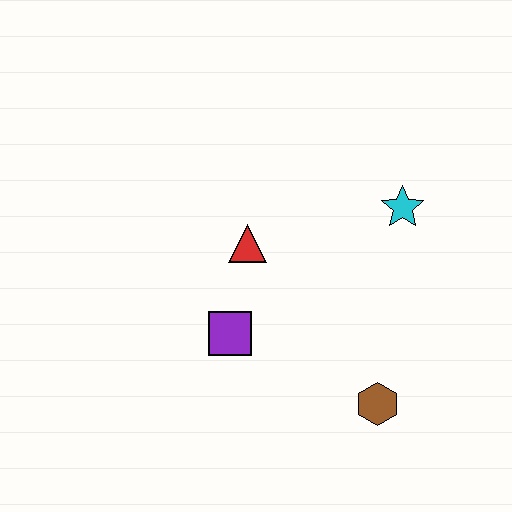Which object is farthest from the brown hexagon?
The red triangle is farthest from the brown hexagon.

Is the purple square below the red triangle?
Yes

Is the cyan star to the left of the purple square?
No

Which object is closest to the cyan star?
The red triangle is closest to the cyan star.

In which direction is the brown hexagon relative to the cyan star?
The brown hexagon is below the cyan star.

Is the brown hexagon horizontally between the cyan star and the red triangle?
Yes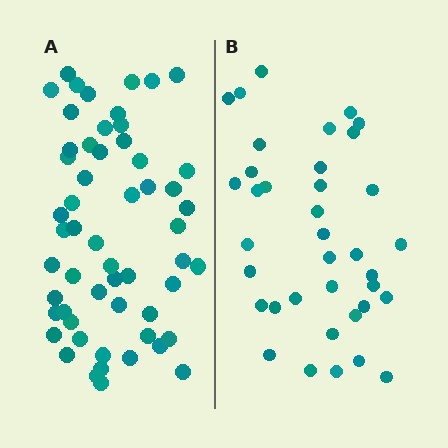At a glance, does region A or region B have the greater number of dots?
Region A (the left region) has more dots.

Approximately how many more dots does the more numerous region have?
Region A has approximately 20 more dots than region B.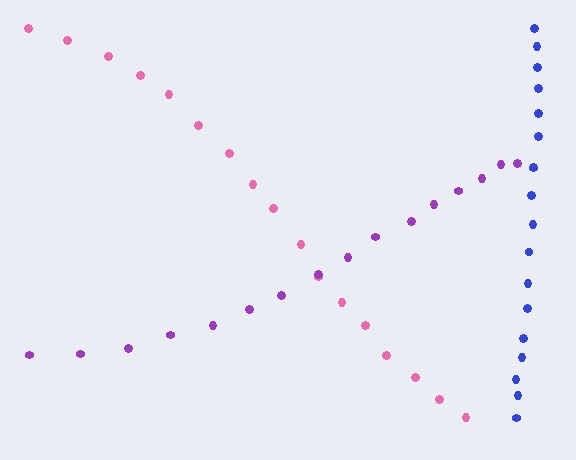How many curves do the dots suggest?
There are 3 distinct paths.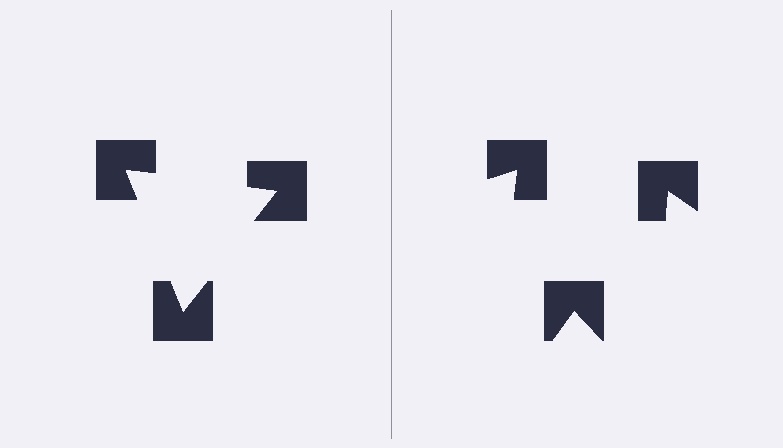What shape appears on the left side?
An illusory triangle.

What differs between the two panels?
The notched squares are positioned identically on both sides; only the wedge orientations differ. On the left they align to a triangle; on the right they are misaligned.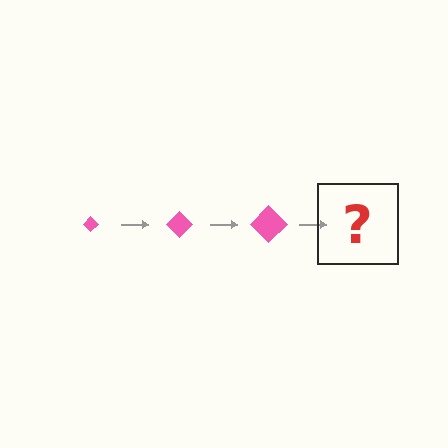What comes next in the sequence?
The next element should be a pink diamond, larger than the previous one.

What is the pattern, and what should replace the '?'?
The pattern is that the diamond gets progressively larger each step. The '?' should be a pink diamond, larger than the previous one.